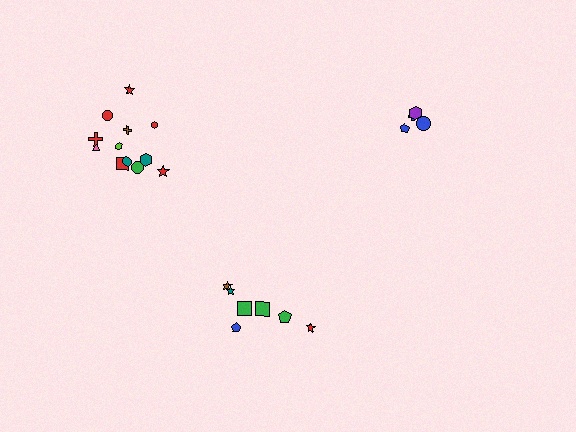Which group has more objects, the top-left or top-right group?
The top-left group.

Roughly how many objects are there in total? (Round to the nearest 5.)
Roughly 25 objects in total.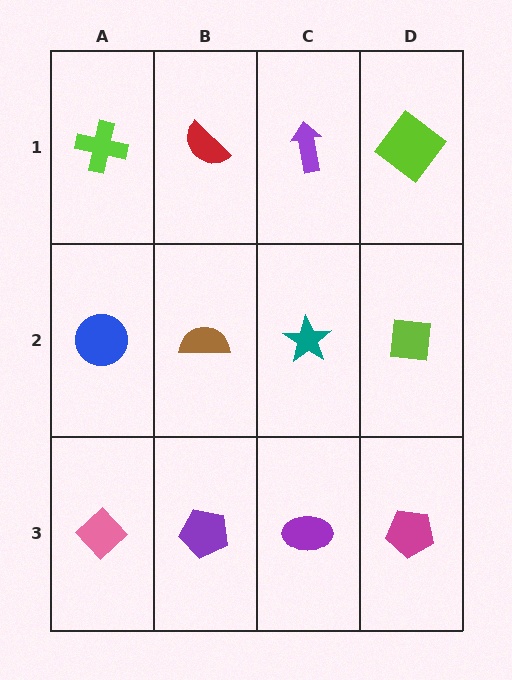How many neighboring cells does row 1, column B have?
3.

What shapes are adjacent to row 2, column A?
A lime cross (row 1, column A), a pink diamond (row 3, column A), a brown semicircle (row 2, column B).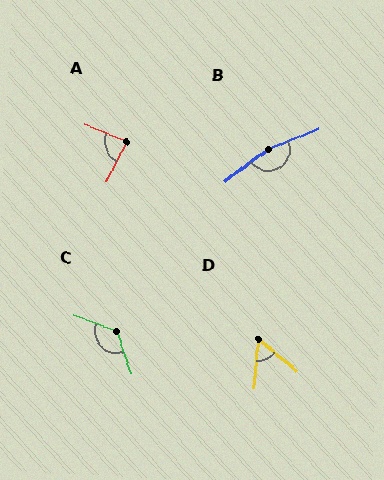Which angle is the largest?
B, at approximately 165 degrees.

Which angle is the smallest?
D, at approximately 55 degrees.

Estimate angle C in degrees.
Approximately 129 degrees.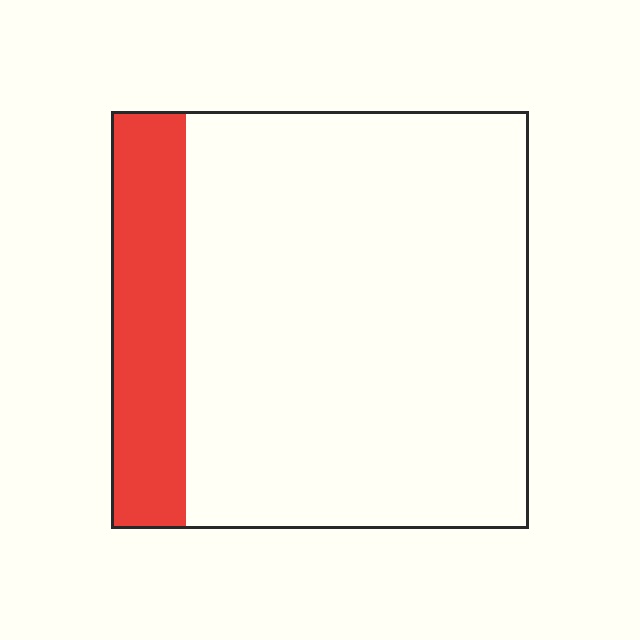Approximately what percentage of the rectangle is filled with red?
Approximately 20%.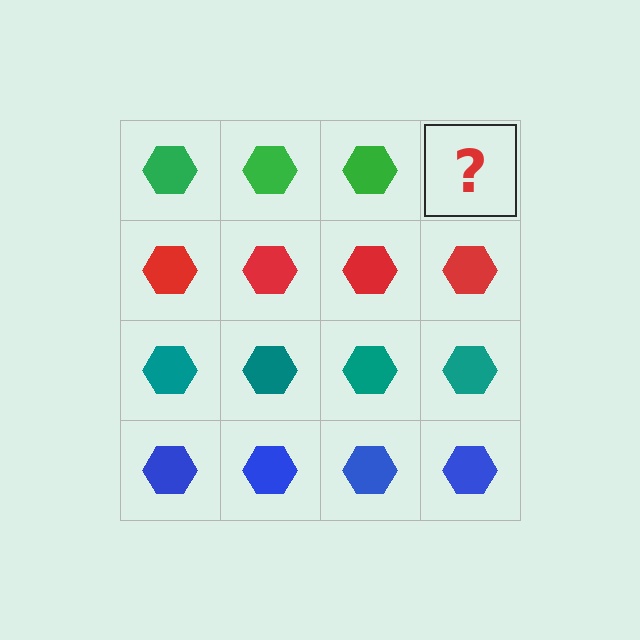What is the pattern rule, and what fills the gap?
The rule is that each row has a consistent color. The gap should be filled with a green hexagon.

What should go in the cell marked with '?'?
The missing cell should contain a green hexagon.